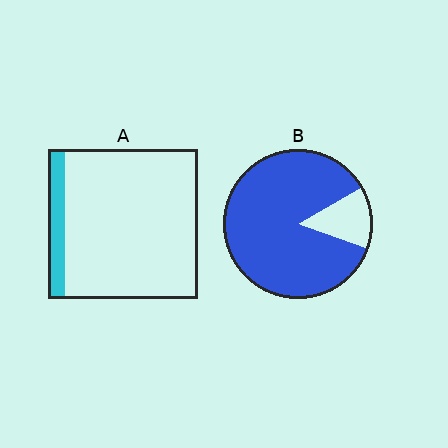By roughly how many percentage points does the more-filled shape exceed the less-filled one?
By roughly 75 percentage points (B over A).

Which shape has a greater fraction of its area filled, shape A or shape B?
Shape B.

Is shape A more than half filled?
No.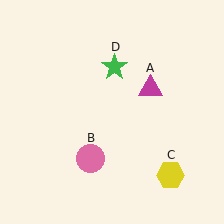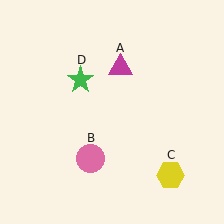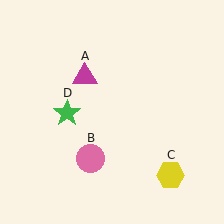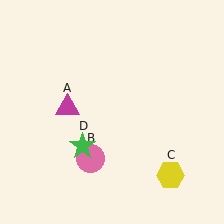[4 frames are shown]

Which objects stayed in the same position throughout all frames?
Pink circle (object B) and yellow hexagon (object C) remained stationary.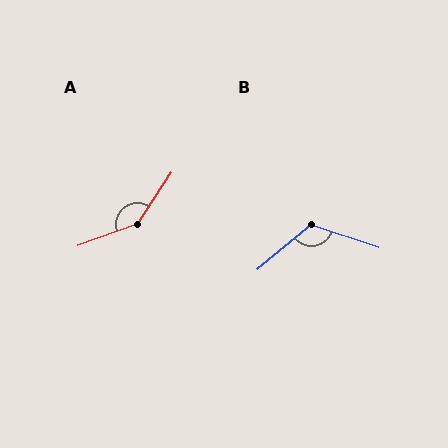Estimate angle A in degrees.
Approximately 144 degrees.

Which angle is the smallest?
B, at approximately 122 degrees.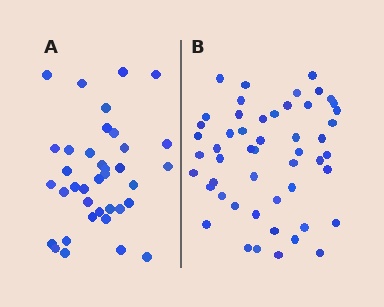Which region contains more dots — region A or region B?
Region B (the right region) has more dots.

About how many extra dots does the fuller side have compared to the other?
Region B has approximately 15 more dots than region A.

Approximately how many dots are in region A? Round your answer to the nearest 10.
About 40 dots. (The exact count is 37, which rounds to 40.)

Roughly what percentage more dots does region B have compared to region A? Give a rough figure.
About 40% more.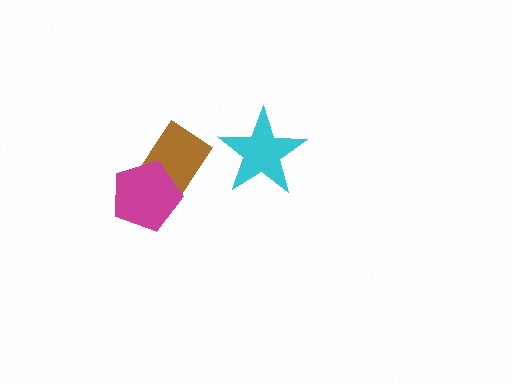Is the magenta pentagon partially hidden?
No, no other shape covers it.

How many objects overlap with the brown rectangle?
1 object overlaps with the brown rectangle.